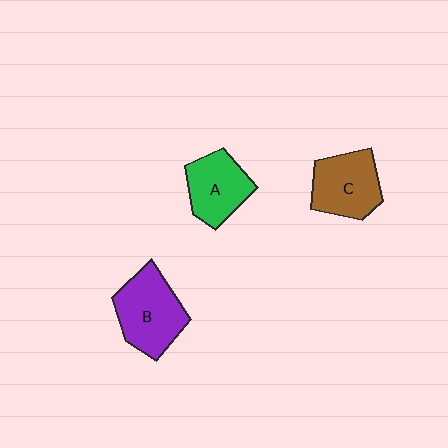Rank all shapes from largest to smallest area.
From largest to smallest: B (purple), C (brown), A (green).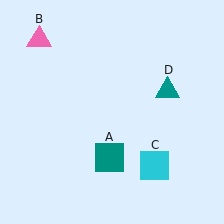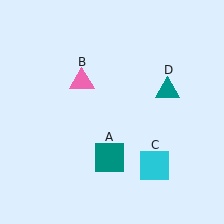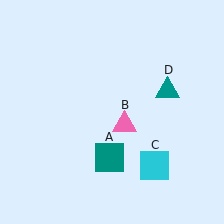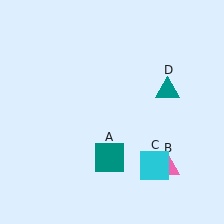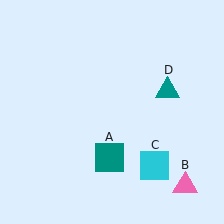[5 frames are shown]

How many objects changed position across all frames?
1 object changed position: pink triangle (object B).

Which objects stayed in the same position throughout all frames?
Teal square (object A) and cyan square (object C) and teal triangle (object D) remained stationary.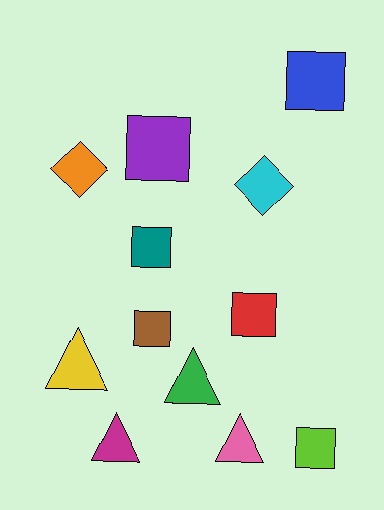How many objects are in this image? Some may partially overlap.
There are 12 objects.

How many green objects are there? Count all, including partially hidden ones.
There is 1 green object.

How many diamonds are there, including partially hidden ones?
There are 2 diamonds.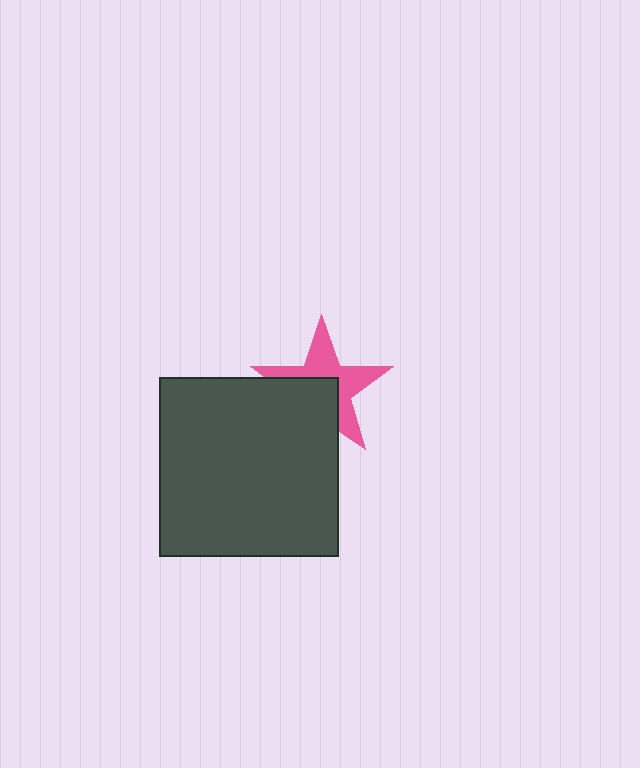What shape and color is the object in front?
The object in front is a dark gray square.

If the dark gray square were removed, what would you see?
You would see the complete pink star.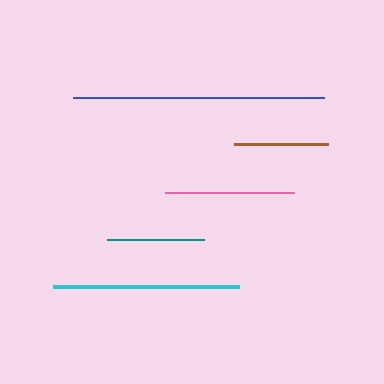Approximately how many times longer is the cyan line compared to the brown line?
The cyan line is approximately 2.0 times the length of the brown line.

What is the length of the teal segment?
The teal segment is approximately 97 pixels long.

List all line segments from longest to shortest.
From longest to shortest: blue, cyan, pink, teal, brown.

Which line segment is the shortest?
The brown line is the shortest at approximately 94 pixels.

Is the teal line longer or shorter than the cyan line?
The cyan line is longer than the teal line.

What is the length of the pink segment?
The pink segment is approximately 130 pixels long.